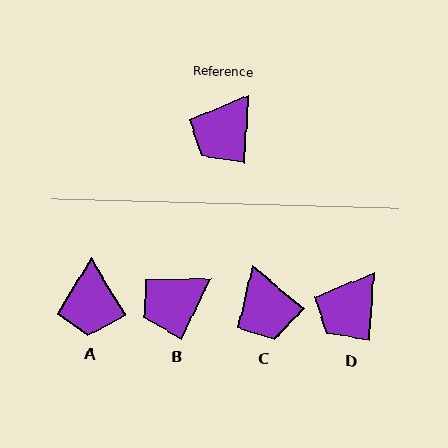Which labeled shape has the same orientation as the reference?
D.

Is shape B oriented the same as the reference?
No, it is off by about 21 degrees.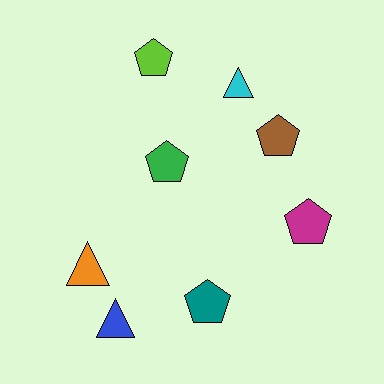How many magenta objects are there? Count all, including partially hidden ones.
There is 1 magenta object.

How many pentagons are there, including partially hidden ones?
There are 5 pentagons.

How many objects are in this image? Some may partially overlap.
There are 8 objects.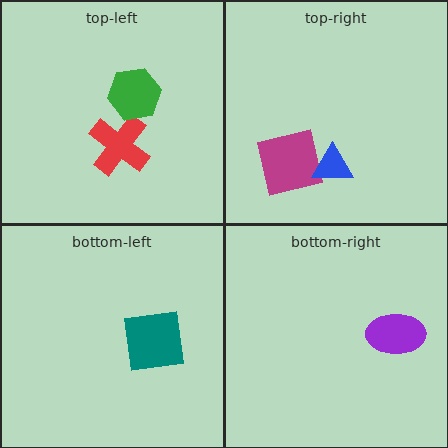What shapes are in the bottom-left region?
The teal square.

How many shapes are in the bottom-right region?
1.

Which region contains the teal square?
The bottom-left region.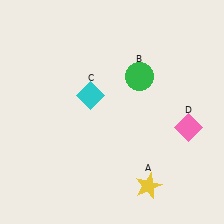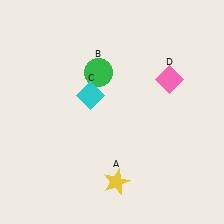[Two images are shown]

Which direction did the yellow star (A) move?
The yellow star (A) moved left.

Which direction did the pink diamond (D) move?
The pink diamond (D) moved up.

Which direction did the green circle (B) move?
The green circle (B) moved left.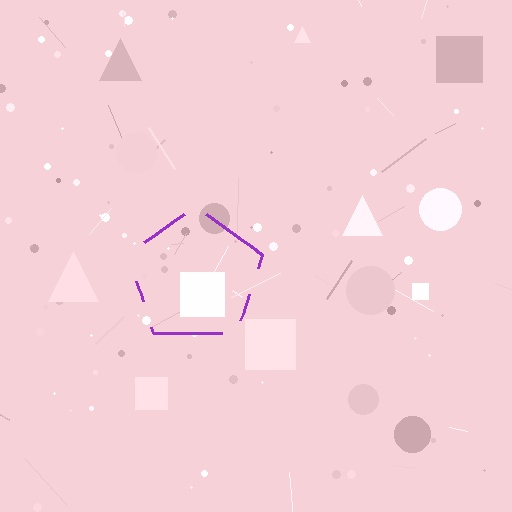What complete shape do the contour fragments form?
The contour fragments form a pentagon.